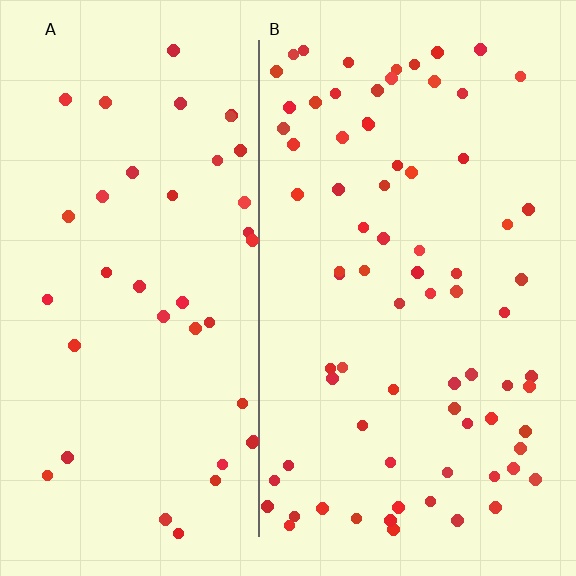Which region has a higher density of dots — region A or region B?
B (the right).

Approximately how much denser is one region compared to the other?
Approximately 1.8× — region B over region A.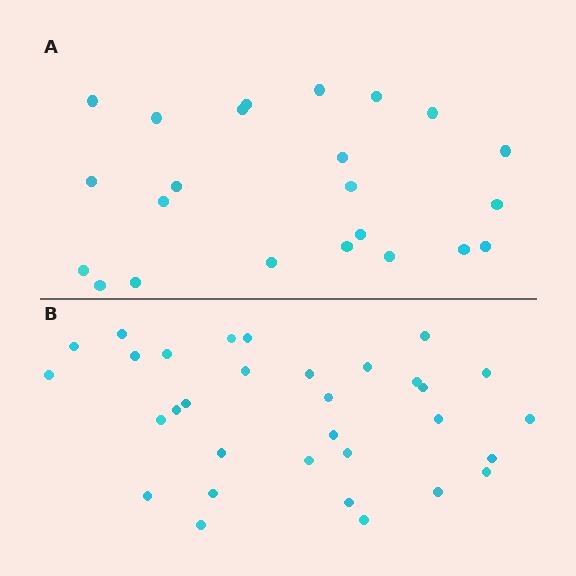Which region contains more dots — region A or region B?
Region B (the bottom region) has more dots.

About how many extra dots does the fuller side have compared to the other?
Region B has roughly 8 or so more dots than region A.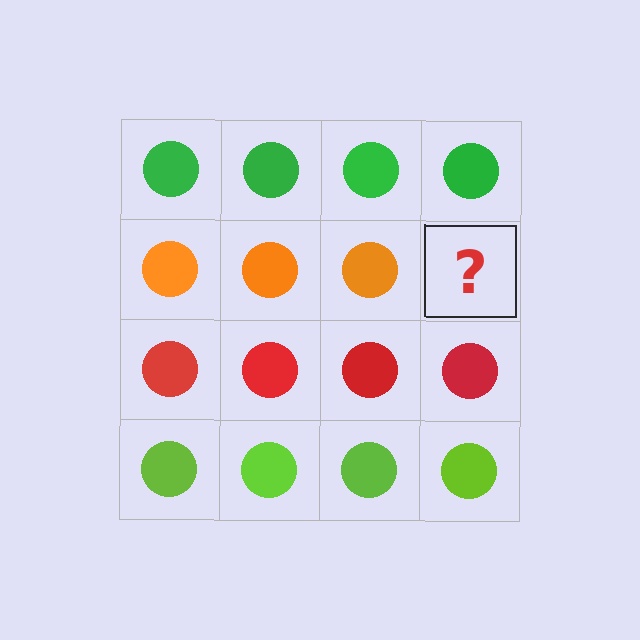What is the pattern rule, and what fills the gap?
The rule is that each row has a consistent color. The gap should be filled with an orange circle.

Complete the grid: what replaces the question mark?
The question mark should be replaced with an orange circle.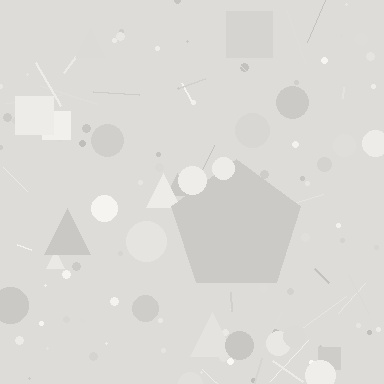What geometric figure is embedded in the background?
A pentagon is embedded in the background.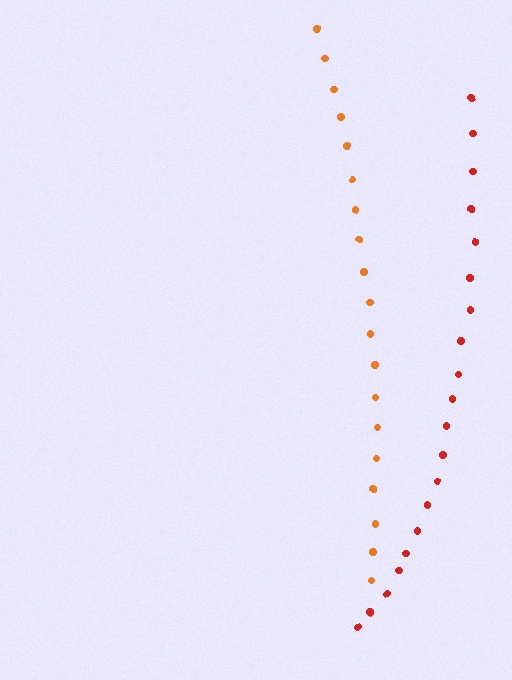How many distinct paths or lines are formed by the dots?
There are 2 distinct paths.